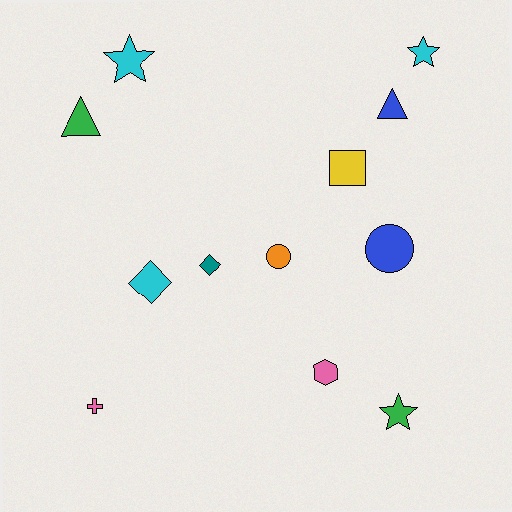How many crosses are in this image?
There is 1 cross.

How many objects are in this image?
There are 12 objects.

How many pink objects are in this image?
There are 2 pink objects.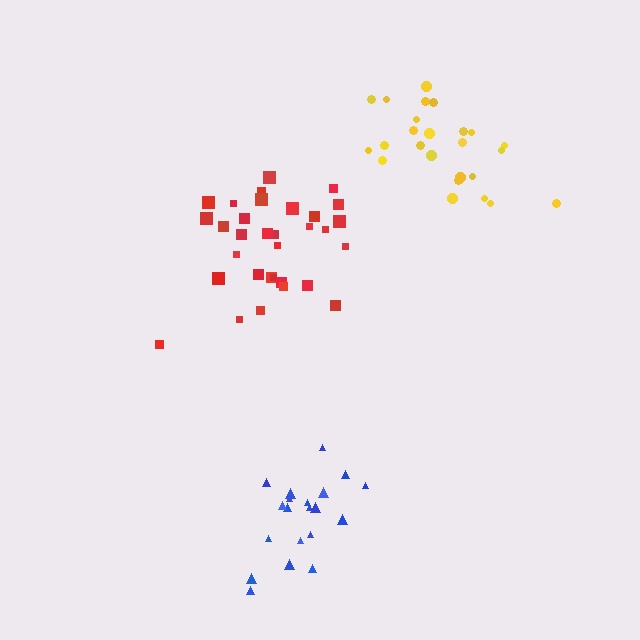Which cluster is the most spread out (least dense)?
Yellow.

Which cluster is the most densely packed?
Blue.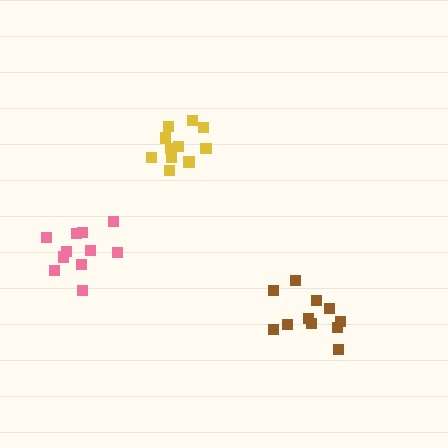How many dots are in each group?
Group 1: 11 dots, Group 2: 11 dots, Group 3: 11 dots (33 total).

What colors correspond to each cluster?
The clusters are colored: pink, brown, yellow.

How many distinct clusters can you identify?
There are 3 distinct clusters.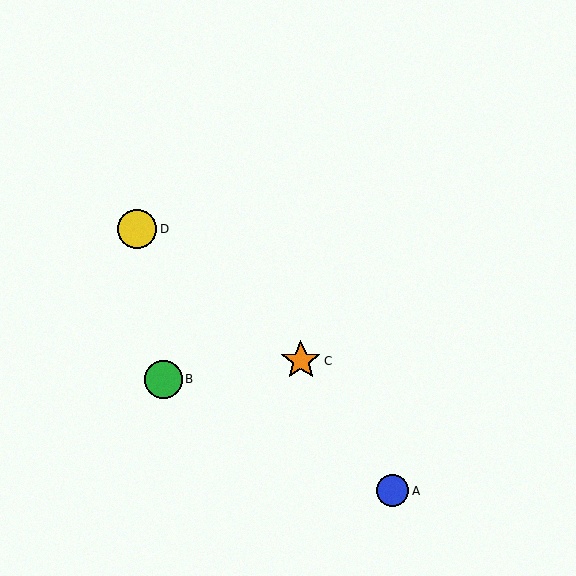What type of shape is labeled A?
Shape A is a blue circle.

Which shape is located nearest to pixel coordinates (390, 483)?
The blue circle (labeled A) at (393, 491) is nearest to that location.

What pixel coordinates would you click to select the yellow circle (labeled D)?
Click at (137, 229) to select the yellow circle D.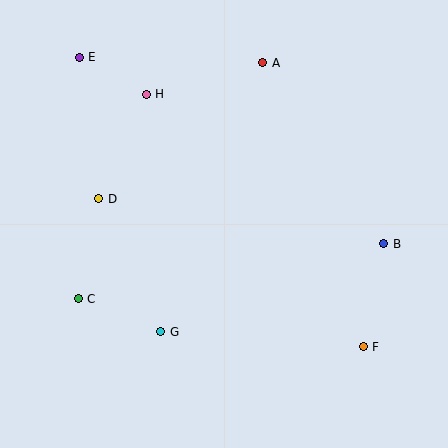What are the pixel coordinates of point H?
Point H is at (146, 94).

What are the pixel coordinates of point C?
Point C is at (78, 299).